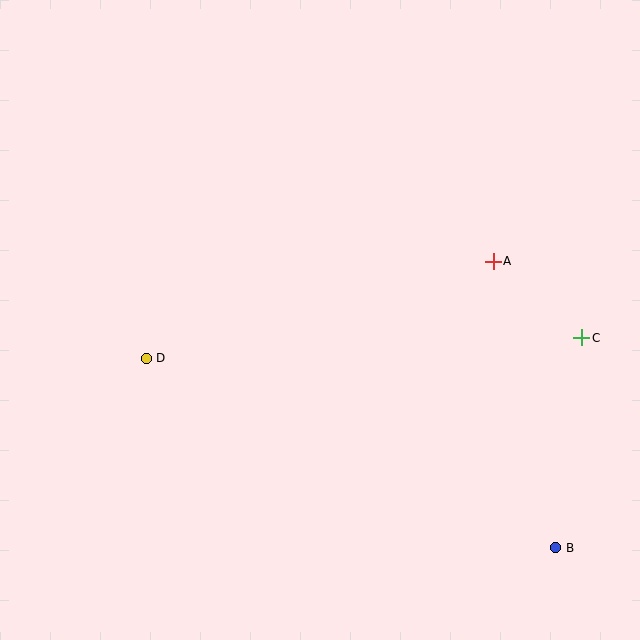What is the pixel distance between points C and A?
The distance between C and A is 117 pixels.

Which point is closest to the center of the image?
Point D at (146, 358) is closest to the center.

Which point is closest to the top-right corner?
Point A is closest to the top-right corner.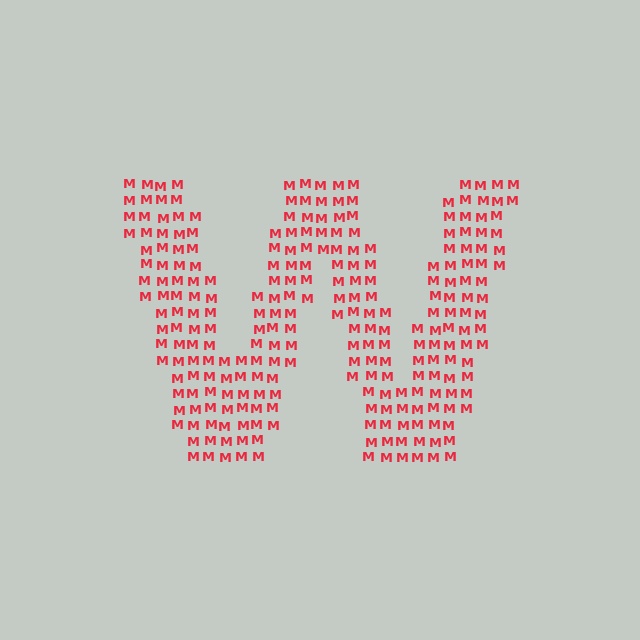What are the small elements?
The small elements are letter M's.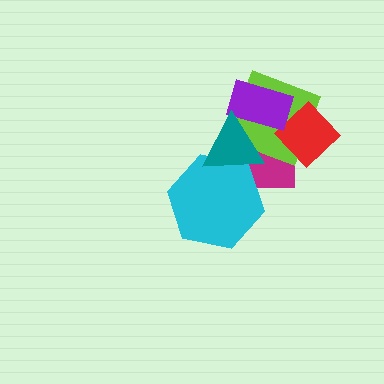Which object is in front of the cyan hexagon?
The teal triangle is in front of the cyan hexagon.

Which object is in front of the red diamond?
The purple rectangle is in front of the red diamond.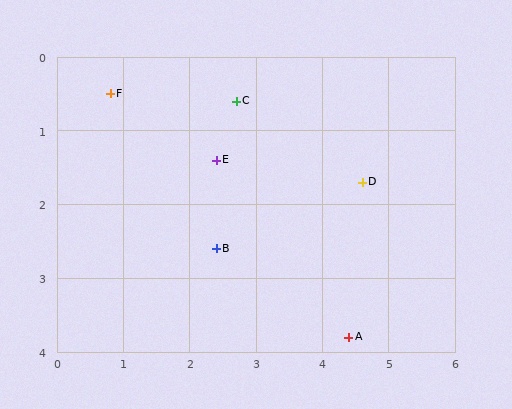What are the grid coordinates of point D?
Point D is at approximately (4.6, 1.7).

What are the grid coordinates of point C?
Point C is at approximately (2.7, 0.6).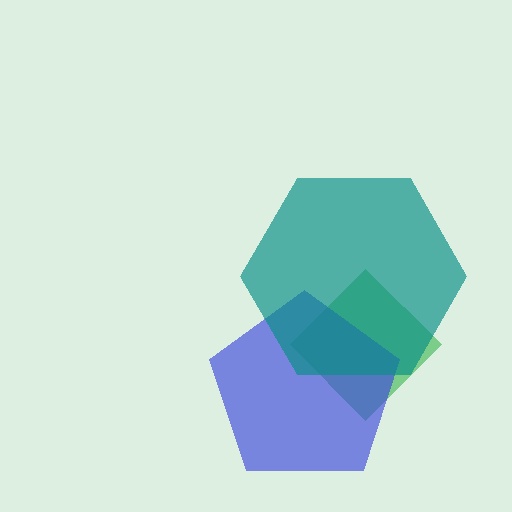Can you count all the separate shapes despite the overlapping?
Yes, there are 3 separate shapes.